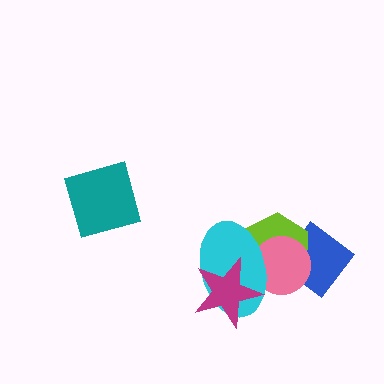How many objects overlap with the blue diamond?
2 objects overlap with the blue diamond.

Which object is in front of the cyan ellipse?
The magenta star is in front of the cyan ellipse.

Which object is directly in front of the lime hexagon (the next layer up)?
The pink circle is directly in front of the lime hexagon.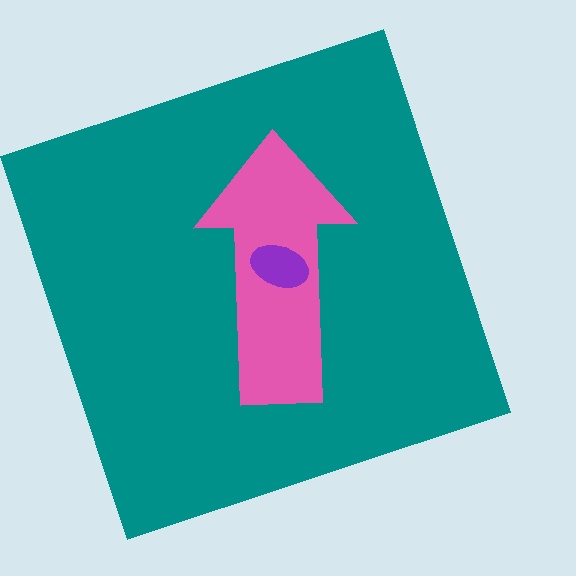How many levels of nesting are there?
3.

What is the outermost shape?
The teal square.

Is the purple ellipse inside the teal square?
Yes.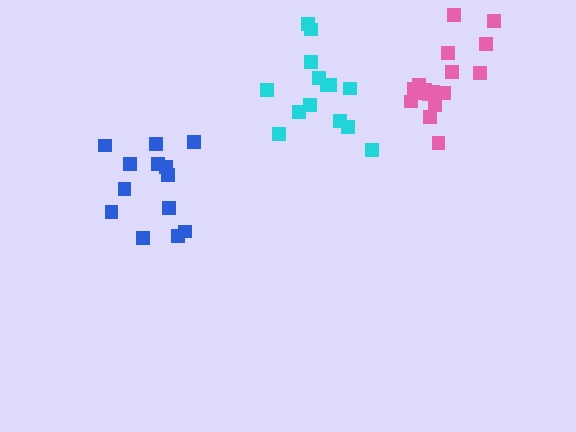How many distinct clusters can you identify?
There are 3 distinct clusters.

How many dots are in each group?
Group 1: 18 dots, Group 2: 14 dots, Group 3: 13 dots (45 total).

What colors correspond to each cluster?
The clusters are colored: pink, cyan, blue.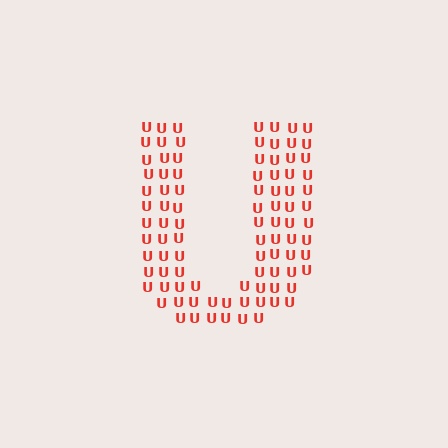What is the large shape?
The large shape is the letter U.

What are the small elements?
The small elements are letter U's.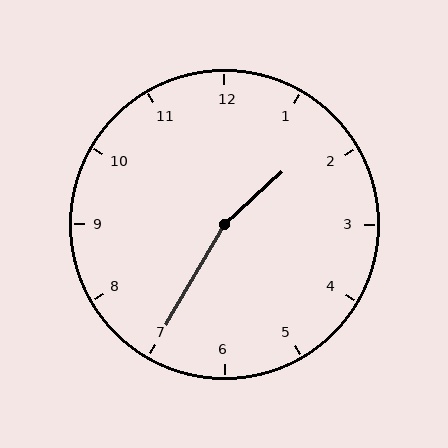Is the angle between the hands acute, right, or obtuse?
It is obtuse.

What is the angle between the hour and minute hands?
Approximately 162 degrees.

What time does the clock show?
1:35.